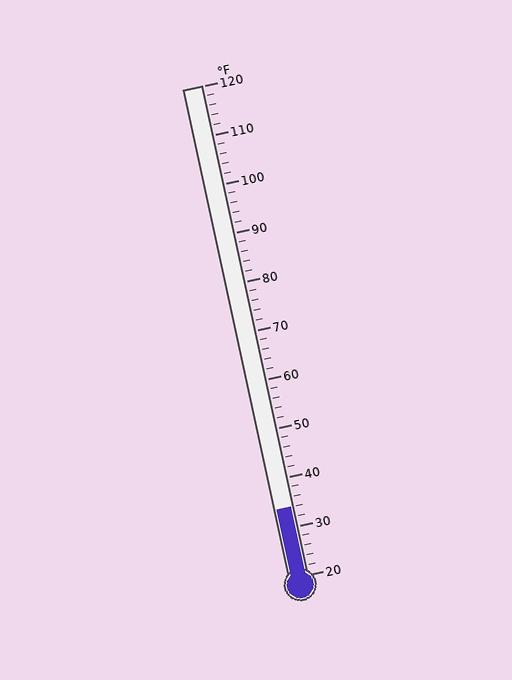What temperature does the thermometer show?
The thermometer shows approximately 34°F.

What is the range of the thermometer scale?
The thermometer scale ranges from 20°F to 120°F.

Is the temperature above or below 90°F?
The temperature is below 90°F.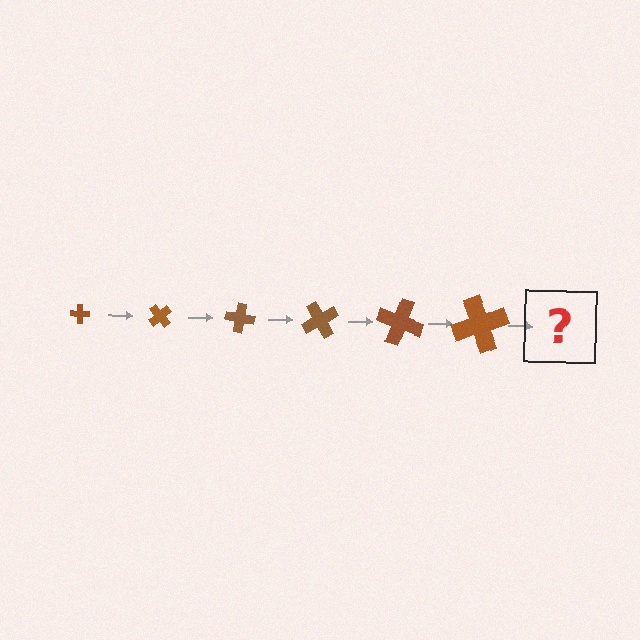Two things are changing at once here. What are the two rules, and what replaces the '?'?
The two rules are that the cross grows larger each step and it rotates 50 degrees each step. The '?' should be a cross, larger than the previous one and rotated 300 degrees from the start.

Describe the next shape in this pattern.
It should be a cross, larger than the previous one and rotated 300 degrees from the start.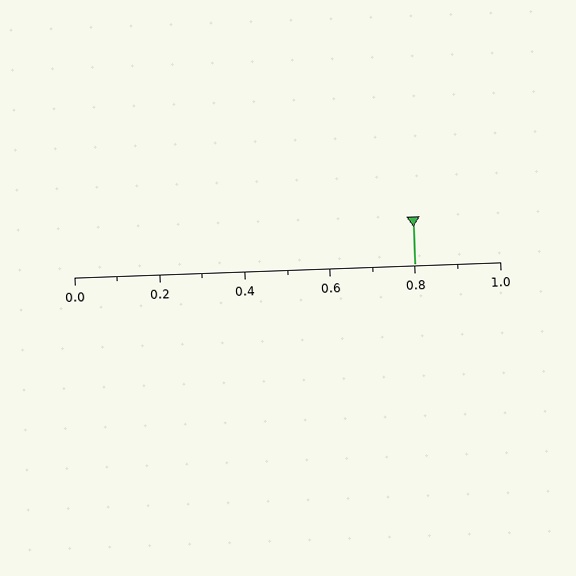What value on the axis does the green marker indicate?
The marker indicates approximately 0.8.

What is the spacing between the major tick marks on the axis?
The major ticks are spaced 0.2 apart.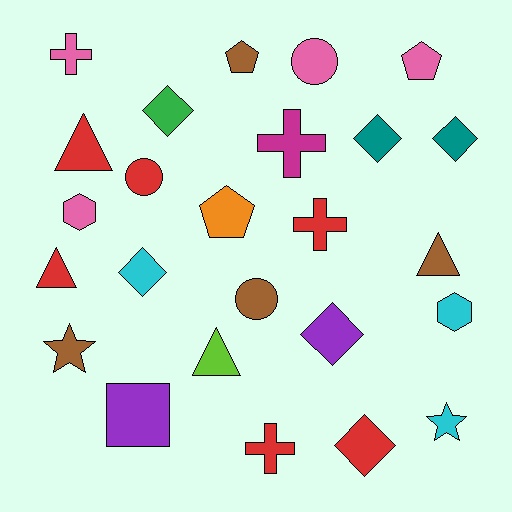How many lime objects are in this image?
There is 1 lime object.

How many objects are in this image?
There are 25 objects.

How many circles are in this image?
There are 3 circles.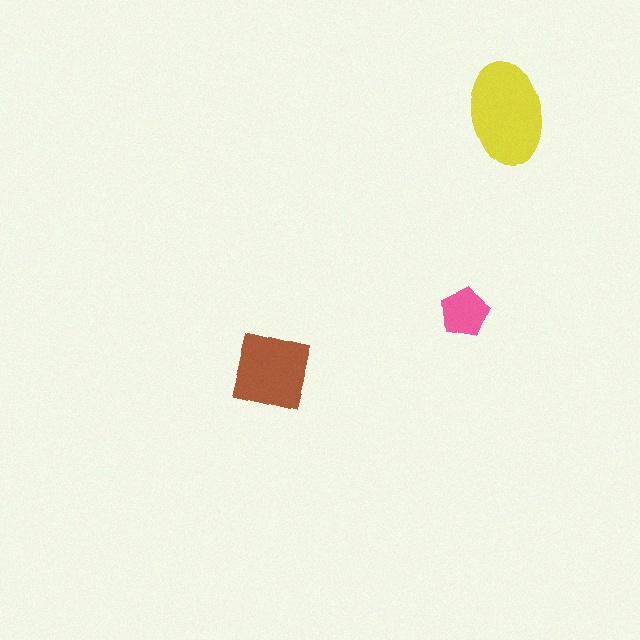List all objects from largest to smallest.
The yellow ellipse, the brown square, the pink pentagon.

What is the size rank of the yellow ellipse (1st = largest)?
1st.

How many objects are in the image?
There are 3 objects in the image.